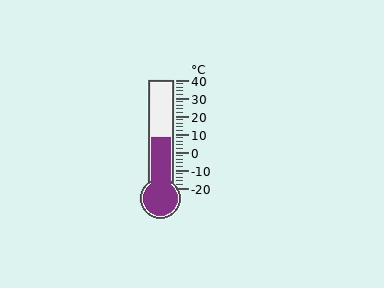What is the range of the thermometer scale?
The thermometer scale ranges from -20°C to 40°C.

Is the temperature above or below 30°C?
The temperature is below 30°C.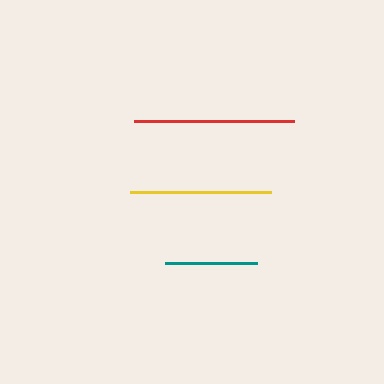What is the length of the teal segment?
The teal segment is approximately 91 pixels long.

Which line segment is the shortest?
The teal line is the shortest at approximately 91 pixels.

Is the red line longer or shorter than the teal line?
The red line is longer than the teal line.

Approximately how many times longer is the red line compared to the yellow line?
The red line is approximately 1.1 times the length of the yellow line.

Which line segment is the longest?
The red line is the longest at approximately 159 pixels.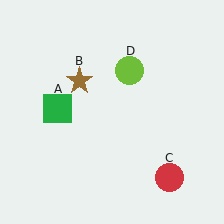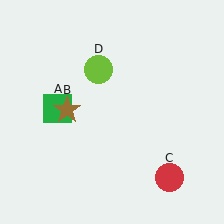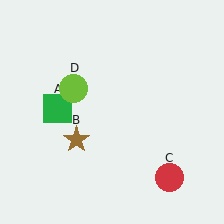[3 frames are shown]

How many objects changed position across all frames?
2 objects changed position: brown star (object B), lime circle (object D).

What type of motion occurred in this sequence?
The brown star (object B), lime circle (object D) rotated counterclockwise around the center of the scene.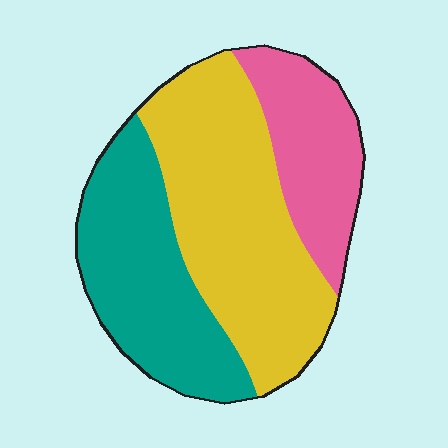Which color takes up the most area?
Yellow, at roughly 45%.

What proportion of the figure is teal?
Teal covers roughly 35% of the figure.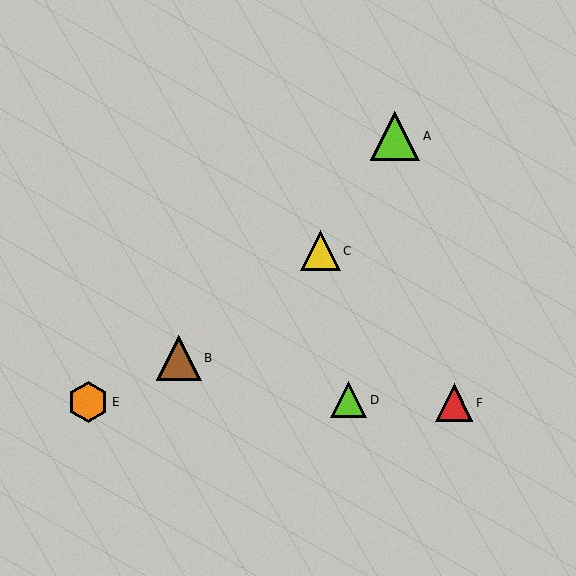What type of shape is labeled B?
Shape B is a brown triangle.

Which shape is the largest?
The lime triangle (labeled A) is the largest.